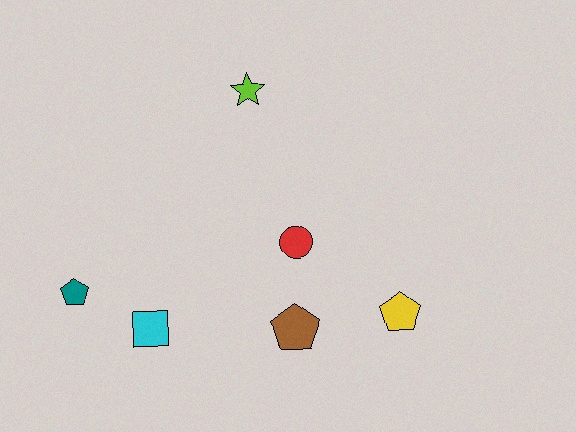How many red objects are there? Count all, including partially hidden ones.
There is 1 red object.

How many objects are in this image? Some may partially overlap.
There are 6 objects.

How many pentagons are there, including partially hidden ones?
There are 3 pentagons.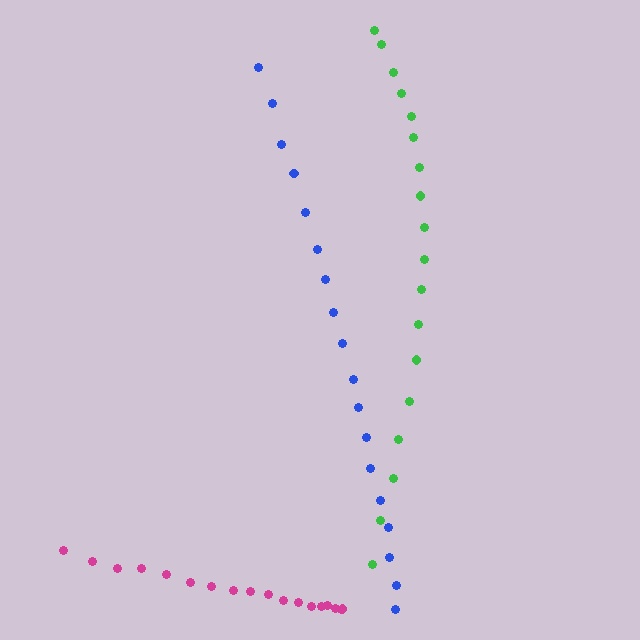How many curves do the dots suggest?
There are 3 distinct paths.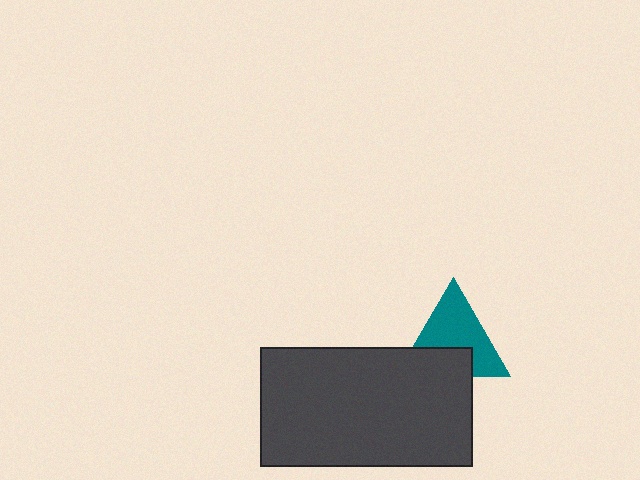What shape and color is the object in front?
The object in front is a dark gray rectangle.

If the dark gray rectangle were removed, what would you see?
You would see the complete teal triangle.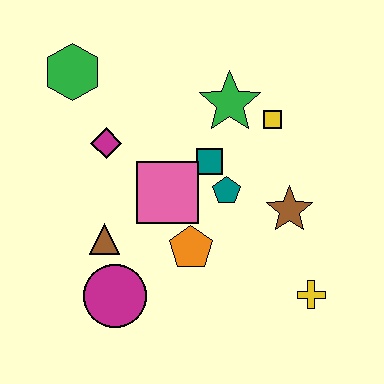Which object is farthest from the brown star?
The green hexagon is farthest from the brown star.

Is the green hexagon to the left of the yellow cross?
Yes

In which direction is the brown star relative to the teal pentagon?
The brown star is to the right of the teal pentagon.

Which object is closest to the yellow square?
The green star is closest to the yellow square.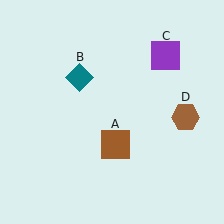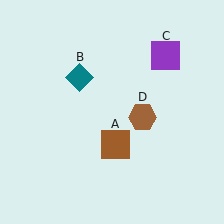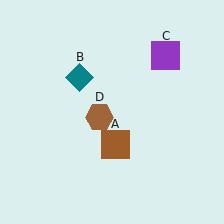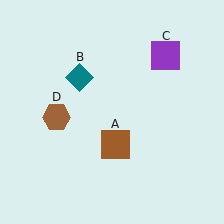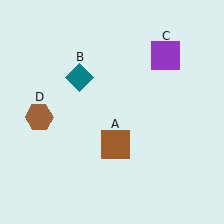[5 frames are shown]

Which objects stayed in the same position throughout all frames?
Brown square (object A) and teal diamond (object B) and purple square (object C) remained stationary.